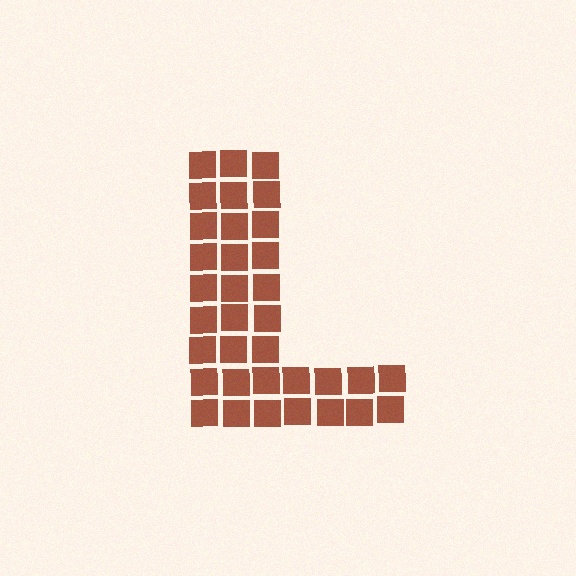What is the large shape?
The large shape is the letter L.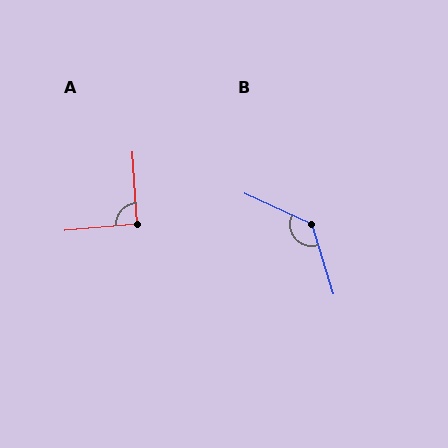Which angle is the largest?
B, at approximately 132 degrees.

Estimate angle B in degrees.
Approximately 132 degrees.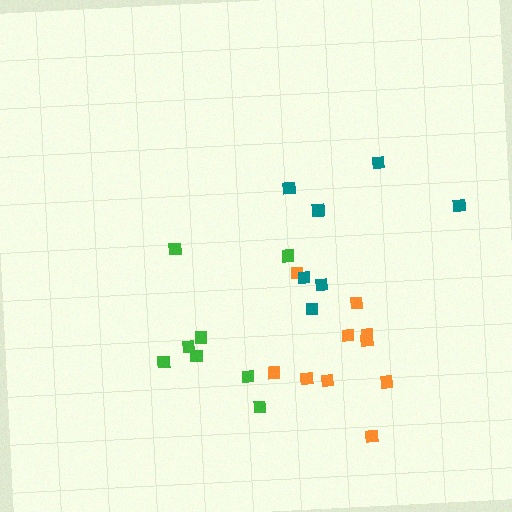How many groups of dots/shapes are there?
There are 3 groups.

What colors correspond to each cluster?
The clusters are colored: orange, teal, green.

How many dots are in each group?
Group 1: 10 dots, Group 2: 7 dots, Group 3: 8 dots (25 total).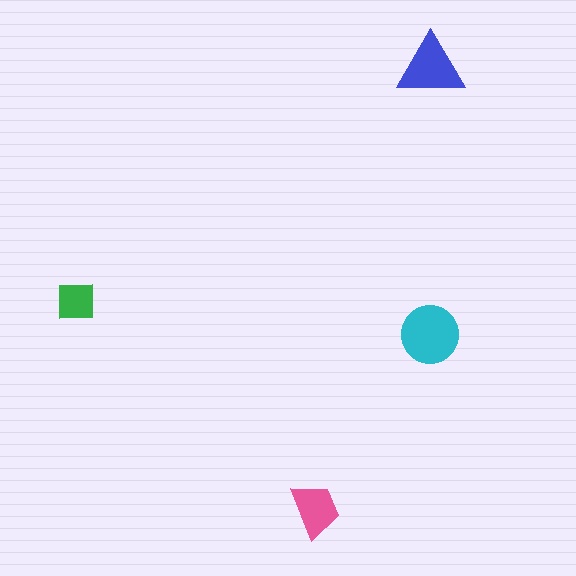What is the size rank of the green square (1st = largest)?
4th.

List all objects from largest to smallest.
The cyan circle, the blue triangle, the pink trapezoid, the green square.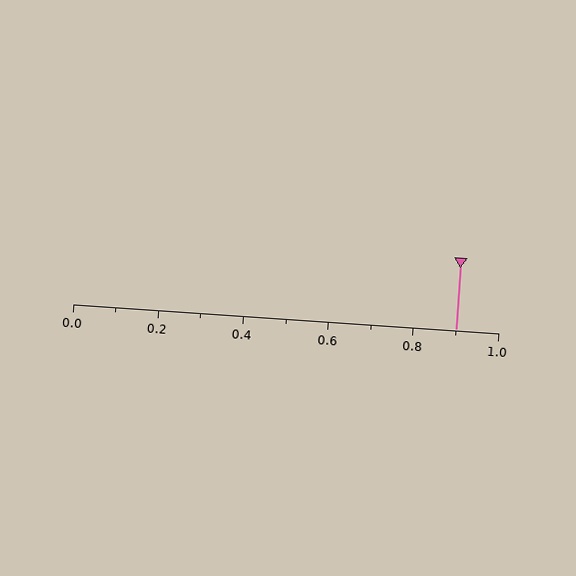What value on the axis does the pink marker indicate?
The marker indicates approximately 0.9.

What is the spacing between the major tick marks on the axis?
The major ticks are spaced 0.2 apart.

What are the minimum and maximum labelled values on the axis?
The axis runs from 0.0 to 1.0.